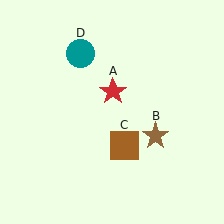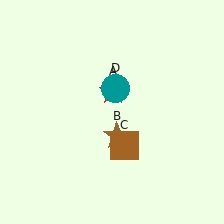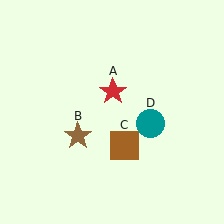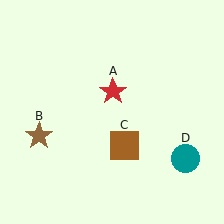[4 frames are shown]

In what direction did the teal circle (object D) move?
The teal circle (object D) moved down and to the right.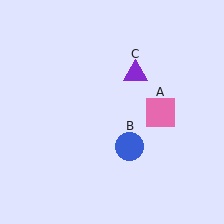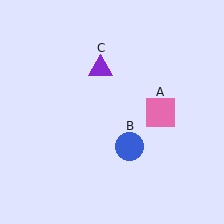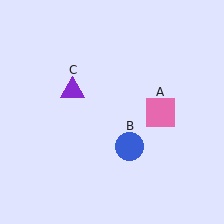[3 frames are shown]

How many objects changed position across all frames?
1 object changed position: purple triangle (object C).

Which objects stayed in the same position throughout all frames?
Pink square (object A) and blue circle (object B) remained stationary.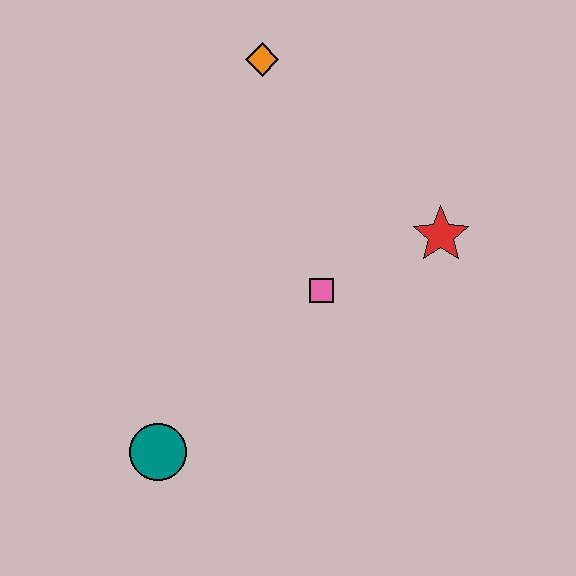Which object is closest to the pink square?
The red star is closest to the pink square.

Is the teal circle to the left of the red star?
Yes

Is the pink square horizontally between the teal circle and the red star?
Yes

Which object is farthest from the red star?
The teal circle is farthest from the red star.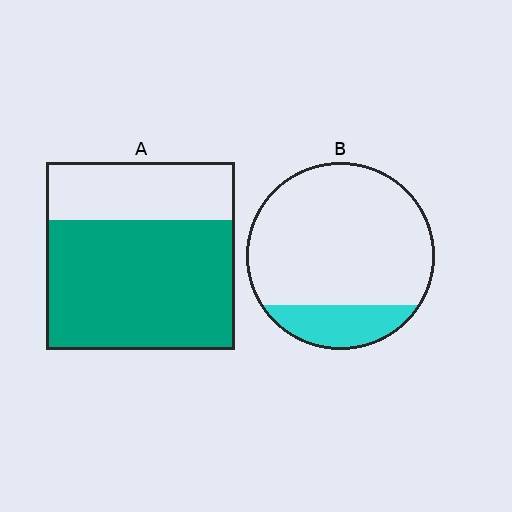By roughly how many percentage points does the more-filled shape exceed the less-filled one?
By roughly 50 percentage points (A over B).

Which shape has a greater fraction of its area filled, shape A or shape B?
Shape A.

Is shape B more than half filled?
No.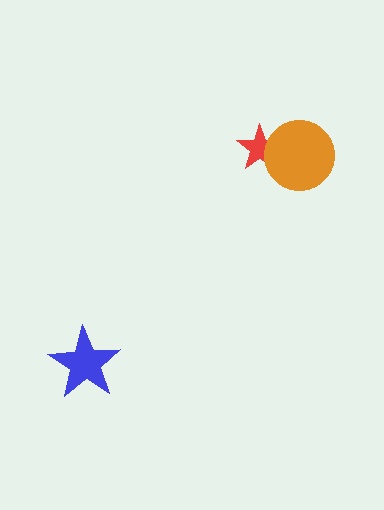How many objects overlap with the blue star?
0 objects overlap with the blue star.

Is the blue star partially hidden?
No, no other shape covers it.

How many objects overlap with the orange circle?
1 object overlaps with the orange circle.